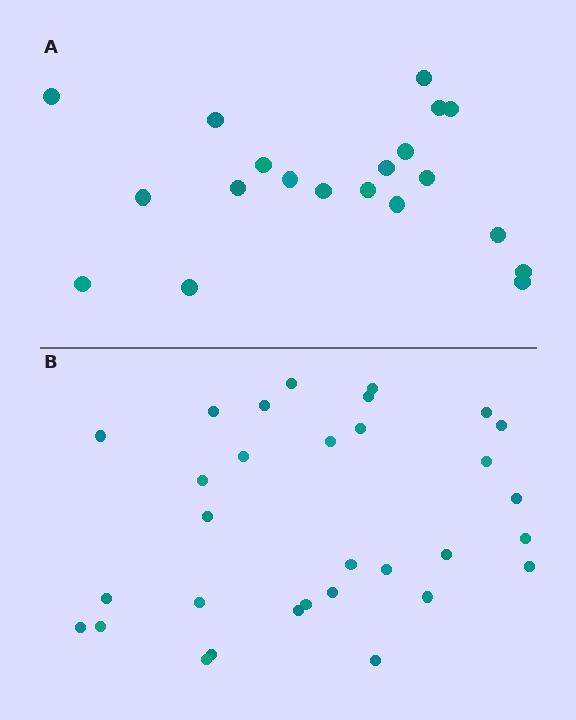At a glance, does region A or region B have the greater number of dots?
Region B (the bottom region) has more dots.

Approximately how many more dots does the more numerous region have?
Region B has roughly 12 or so more dots than region A.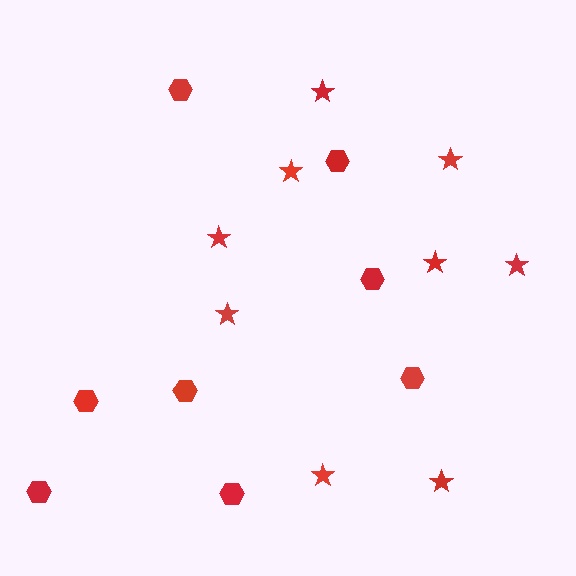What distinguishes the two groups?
There are 2 groups: one group of stars (9) and one group of hexagons (8).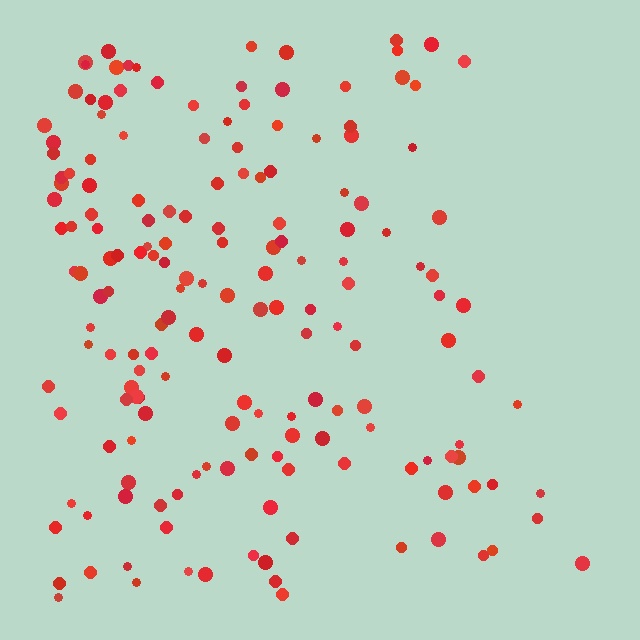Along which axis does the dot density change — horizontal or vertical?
Horizontal.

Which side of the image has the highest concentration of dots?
The left.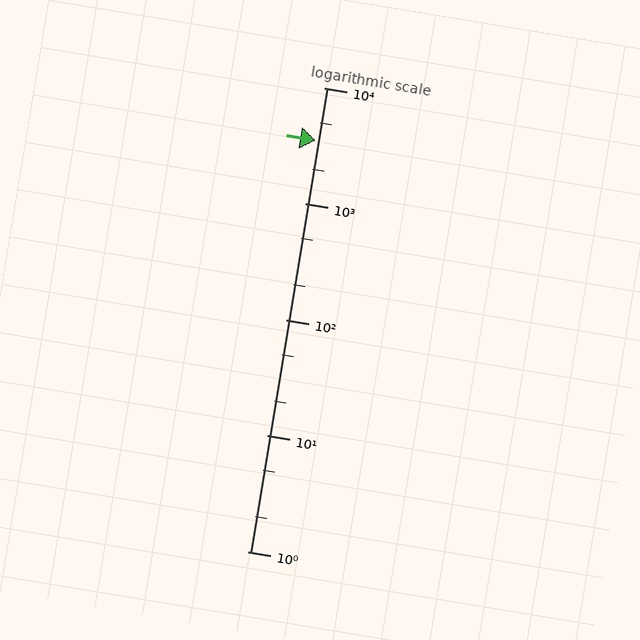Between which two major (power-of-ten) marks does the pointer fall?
The pointer is between 1000 and 10000.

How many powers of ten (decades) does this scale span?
The scale spans 4 decades, from 1 to 10000.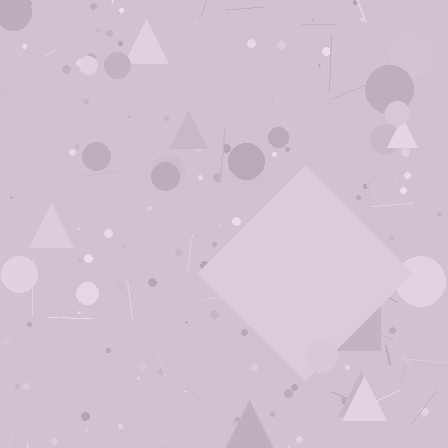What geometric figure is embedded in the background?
A diamond is embedded in the background.